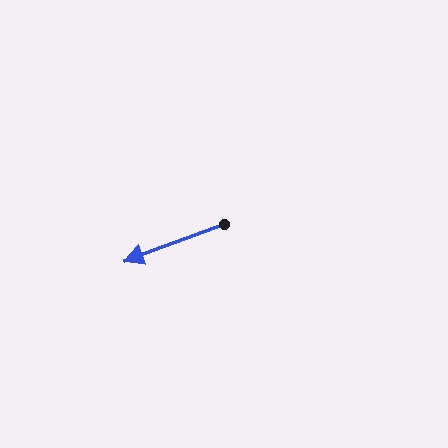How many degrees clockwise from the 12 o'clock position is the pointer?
Approximately 249 degrees.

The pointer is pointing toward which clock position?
Roughly 8 o'clock.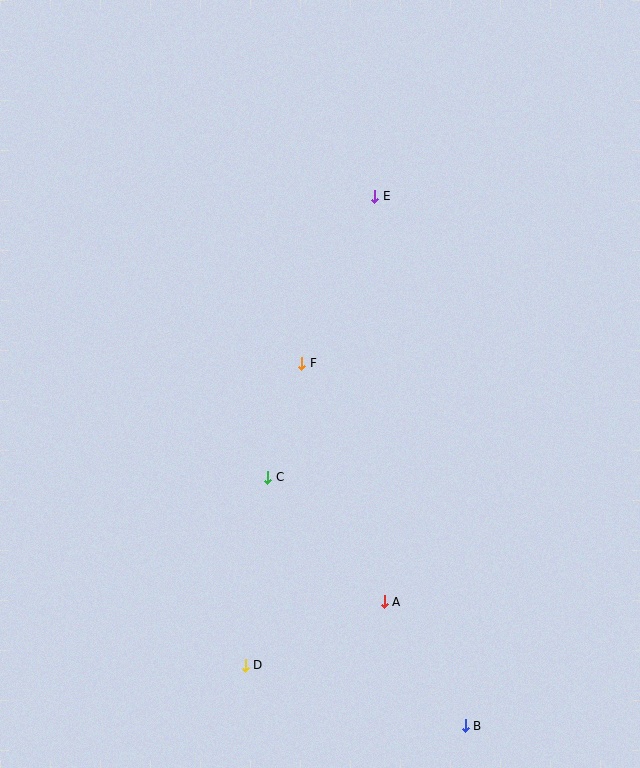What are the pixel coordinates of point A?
Point A is at (384, 602).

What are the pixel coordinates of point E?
Point E is at (375, 196).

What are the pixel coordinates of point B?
Point B is at (465, 726).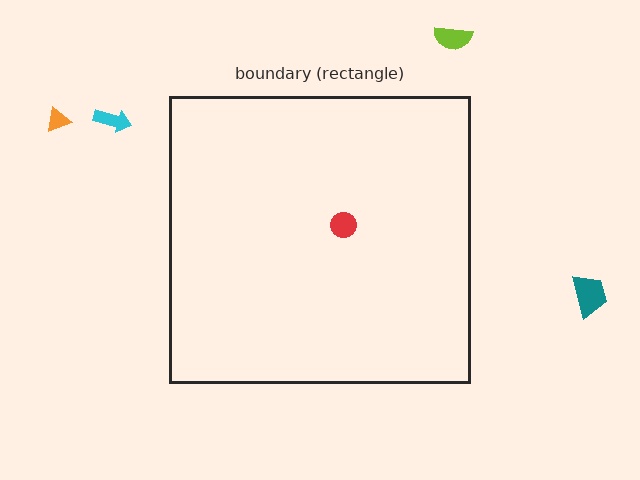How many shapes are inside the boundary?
1 inside, 4 outside.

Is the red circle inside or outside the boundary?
Inside.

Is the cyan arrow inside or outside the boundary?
Outside.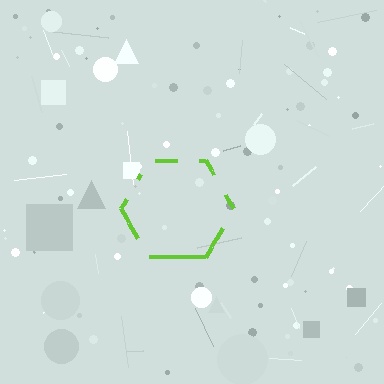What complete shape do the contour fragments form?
The contour fragments form a hexagon.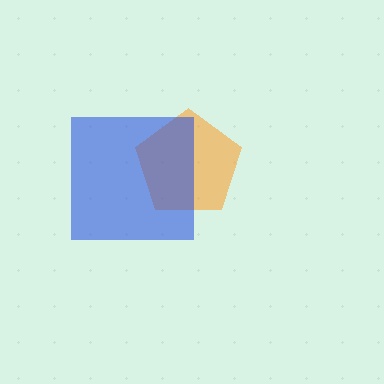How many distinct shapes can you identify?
There are 2 distinct shapes: an orange pentagon, a blue square.